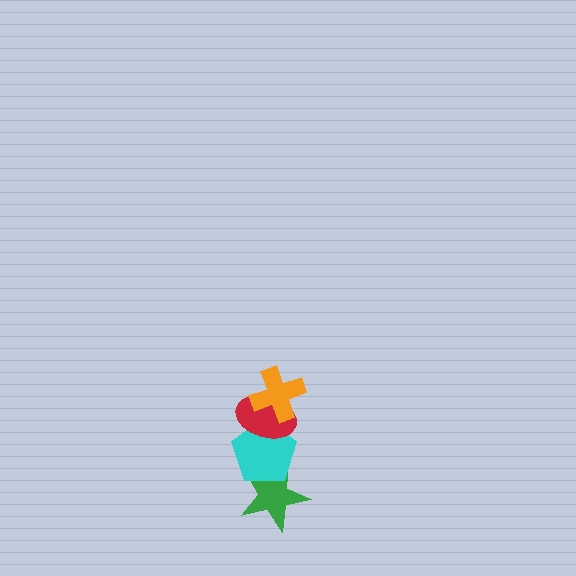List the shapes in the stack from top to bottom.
From top to bottom: the orange cross, the red ellipse, the cyan pentagon, the green star.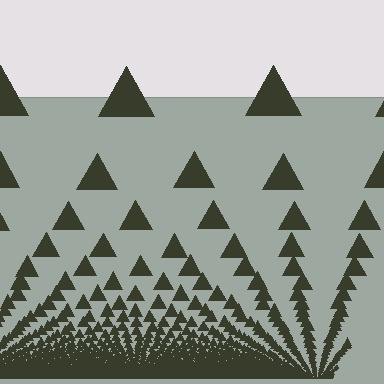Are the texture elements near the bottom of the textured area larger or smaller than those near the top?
Smaller. The gradient is inverted — elements near the bottom are smaller and denser.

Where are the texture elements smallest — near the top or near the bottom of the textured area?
Near the bottom.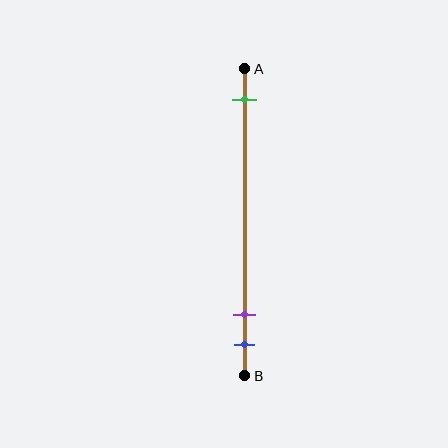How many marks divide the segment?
There are 3 marks dividing the segment.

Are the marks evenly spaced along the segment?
No, the marks are not evenly spaced.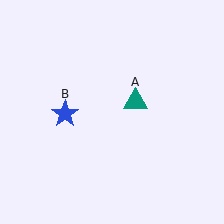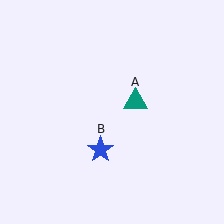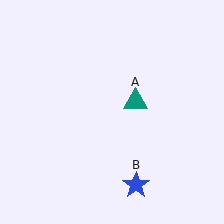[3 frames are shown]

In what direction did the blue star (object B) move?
The blue star (object B) moved down and to the right.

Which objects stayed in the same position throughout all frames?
Teal triangle (object A) remained stationary.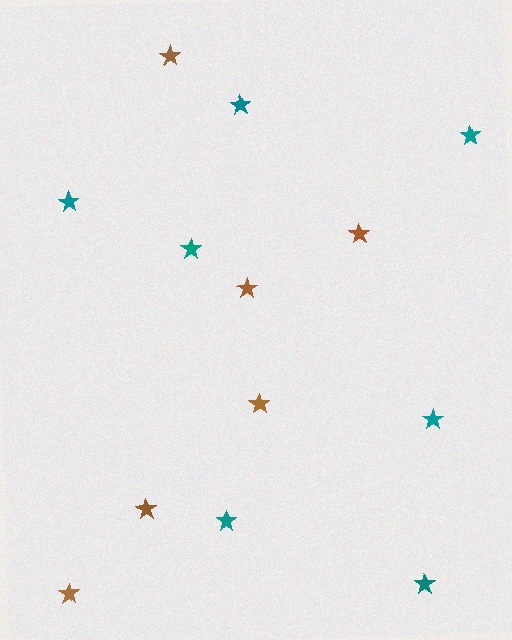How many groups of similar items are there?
There are 2 groups: one group of teal stars (7) and one group of brown stars (6).